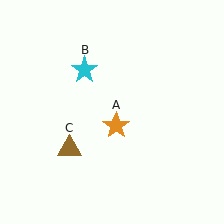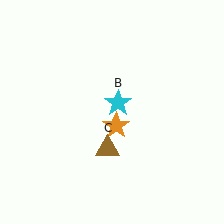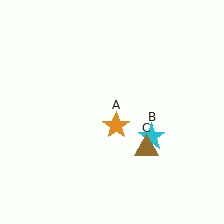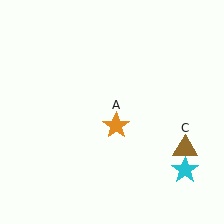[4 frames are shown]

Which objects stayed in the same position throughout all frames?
Orange star (object A) remained stationary.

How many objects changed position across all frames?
2 objects changed position: cyan star (object B), brown triangle (object C).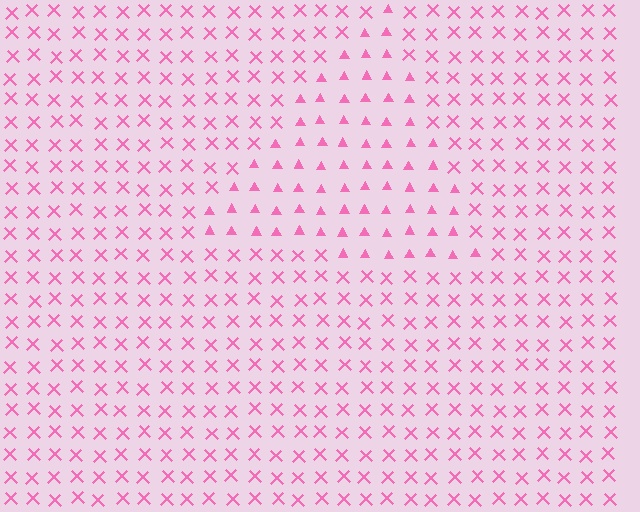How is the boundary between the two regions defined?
The boundary is defined by a change in element shape: triangles inside vs. X marks outside. All elements share the same color and spacing.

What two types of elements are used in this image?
The image uses triangles inside the triangle region and X marks outside it.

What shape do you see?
I see a triangle.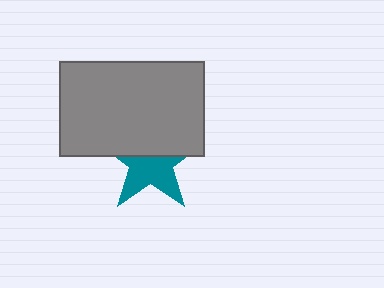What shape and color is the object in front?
The object in front is a gray rectangle.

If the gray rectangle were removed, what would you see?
You would see the complete teal star.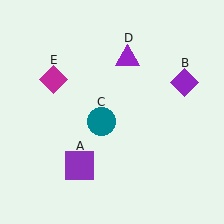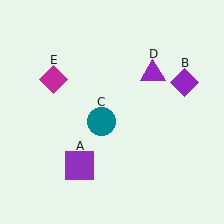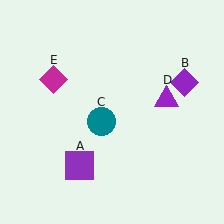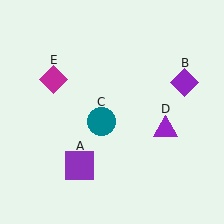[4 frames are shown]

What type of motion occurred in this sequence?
The purple triangle (object D) rotated clockwise around the center of the scene.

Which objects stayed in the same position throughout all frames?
Purple square (object A) and purple diamond (object B) and teal circle (object C) and magenta diamond (object E) remained stationary.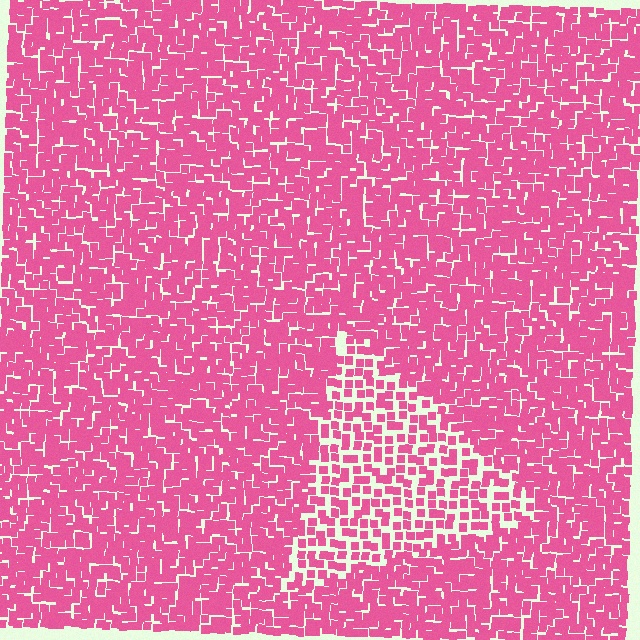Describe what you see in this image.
The image contains small pink elements arranged at two different densities. A triangle-shaped region is visible where the elements are less densely packed than the surrounding area.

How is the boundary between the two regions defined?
The boundary is defined by a change in element density (approximately 1.8x ratio). All elements are the same color, size, and shape.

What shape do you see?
I see a triangle.